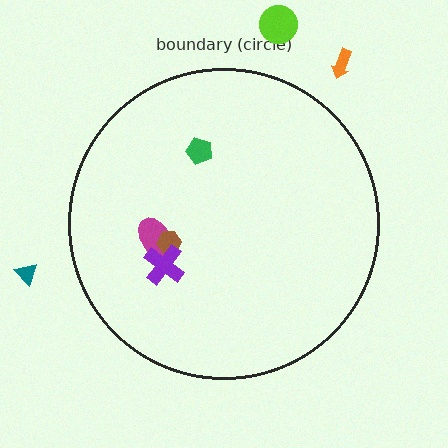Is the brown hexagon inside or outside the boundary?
Inside.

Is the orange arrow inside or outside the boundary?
Outside.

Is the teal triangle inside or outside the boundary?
Outside.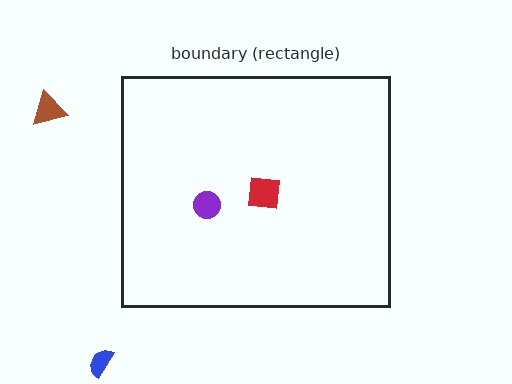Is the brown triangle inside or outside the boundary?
Outside.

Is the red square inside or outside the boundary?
Inside.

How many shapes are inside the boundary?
2 inside, 2 outside.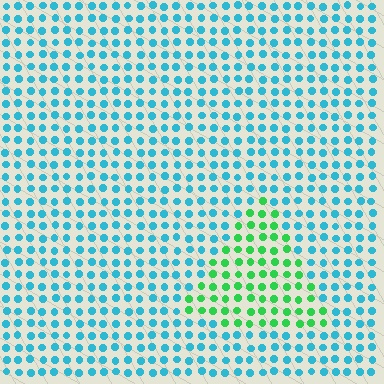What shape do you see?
I see a triangle.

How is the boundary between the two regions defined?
The boundary is defined purely by a slight shift in hue (about 58 degrees). Spacing, size, and orientation are identical on both sides.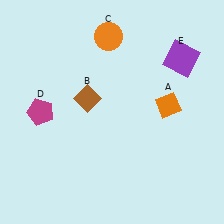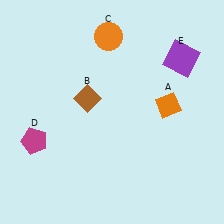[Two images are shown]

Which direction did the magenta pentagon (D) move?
The magenta pentagon (D) moved down.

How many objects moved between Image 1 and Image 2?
1 object moved between the two images.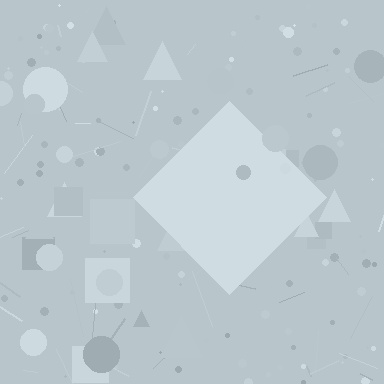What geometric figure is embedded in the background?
A diamond is embedded in the background.